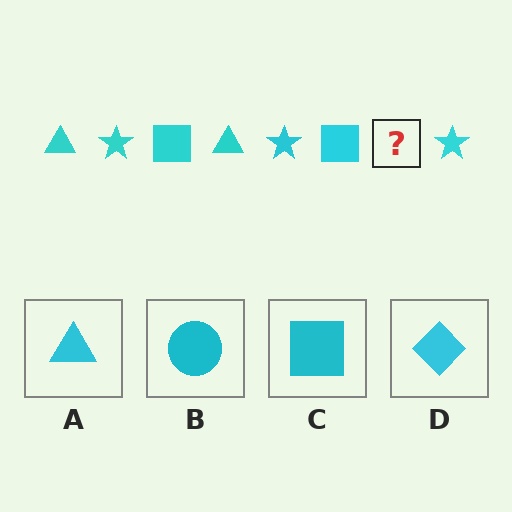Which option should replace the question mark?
Option A.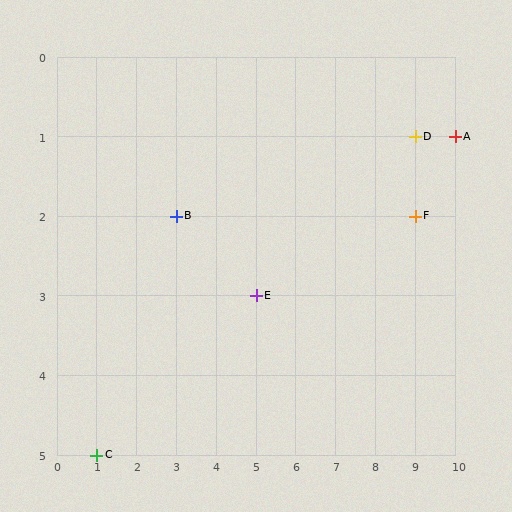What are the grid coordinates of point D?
Point D is at grid coordinates (9, 1).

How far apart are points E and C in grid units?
Points E and C are 4 columns and 2 rows apart (about 4.5 grid units diagonally).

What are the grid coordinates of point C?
Point C is at grid coordinates (1, 5).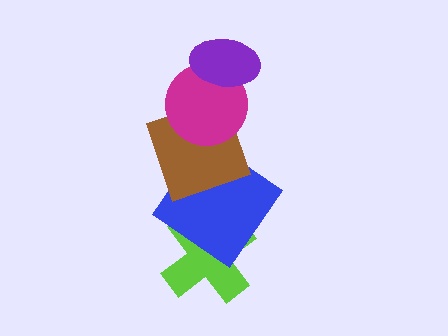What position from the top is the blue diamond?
The blue diamond is 4th from the top.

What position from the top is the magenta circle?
The magenta circle is 2nd from the top.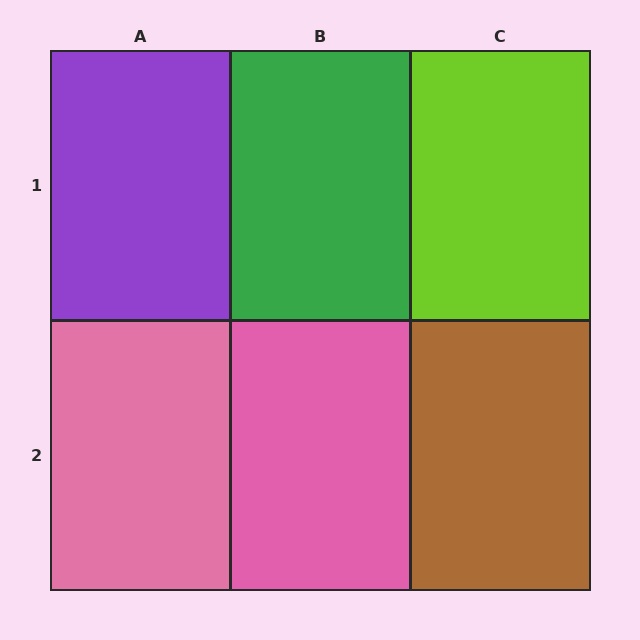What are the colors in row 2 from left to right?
Pink, pink, brown.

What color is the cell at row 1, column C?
Lime.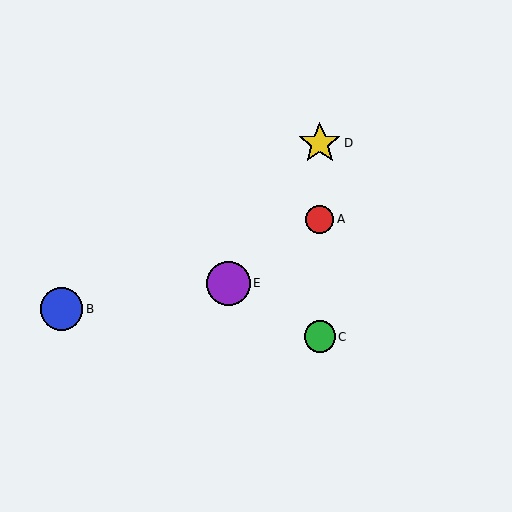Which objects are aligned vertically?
Objects A, C, D are aligned vertically.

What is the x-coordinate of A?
Object A is at x≈320.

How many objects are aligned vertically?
3 objects (A, C, D) are aligned vertically.